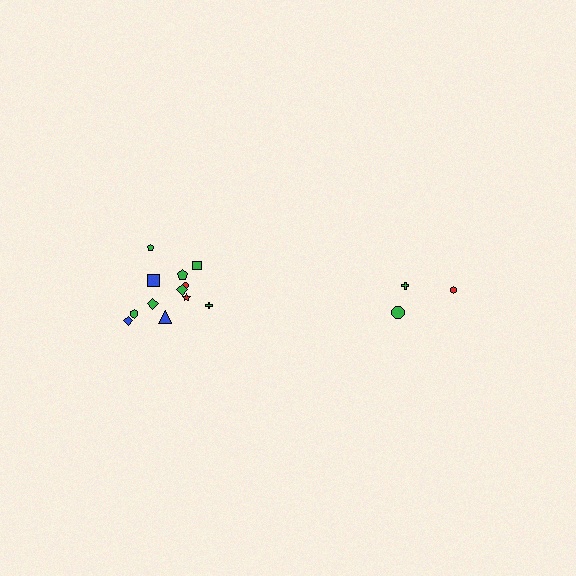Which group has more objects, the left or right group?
The left group.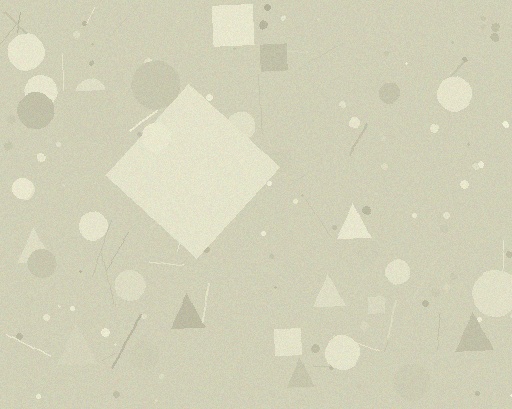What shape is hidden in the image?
A diamond is hidden in the image.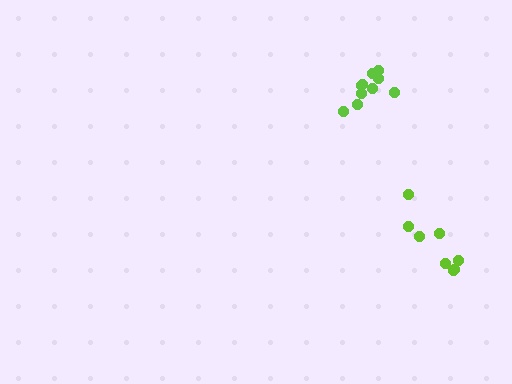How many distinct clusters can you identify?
There are 2 distinct clusters.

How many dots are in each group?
Group 1: 10 dots, Group 2: 8 dots (18 total).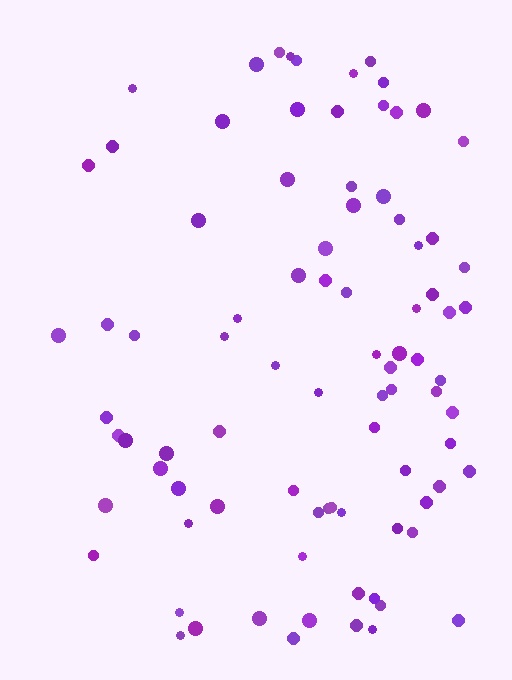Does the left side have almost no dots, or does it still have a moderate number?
Still a moderate number, just noticeably fewer than the right.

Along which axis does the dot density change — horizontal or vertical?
Horizontal.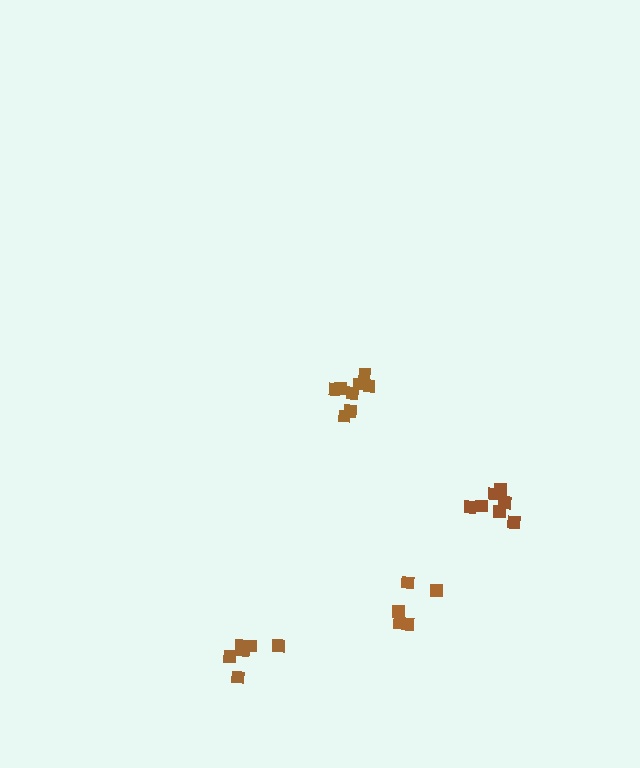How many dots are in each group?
Group 1: 5 dots, Group 2: 8 dots, Group 3: 7 dots, Group 4: 7 dots (27 total).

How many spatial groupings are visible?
There are 4 spatial groupings.